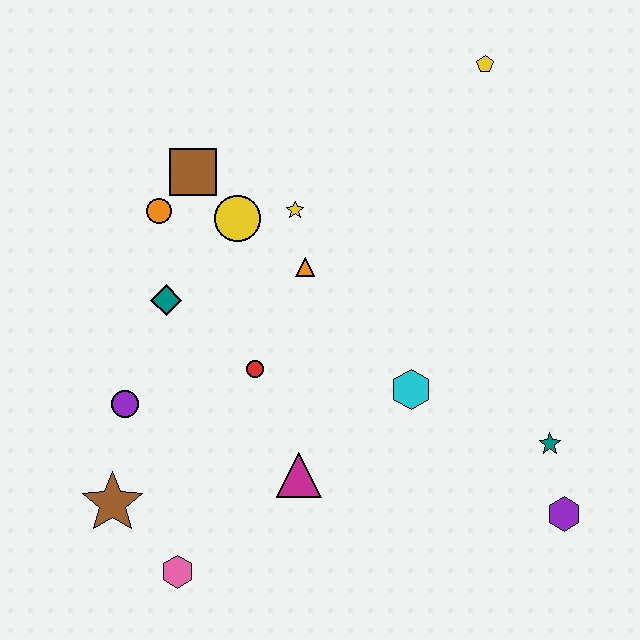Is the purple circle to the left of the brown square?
Yes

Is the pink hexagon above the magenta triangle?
No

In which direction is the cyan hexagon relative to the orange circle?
The cyan hexagon is to the right of the orange circle.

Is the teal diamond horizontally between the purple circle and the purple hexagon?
Yes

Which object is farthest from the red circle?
The yellow pentagon is farthest from the red circle.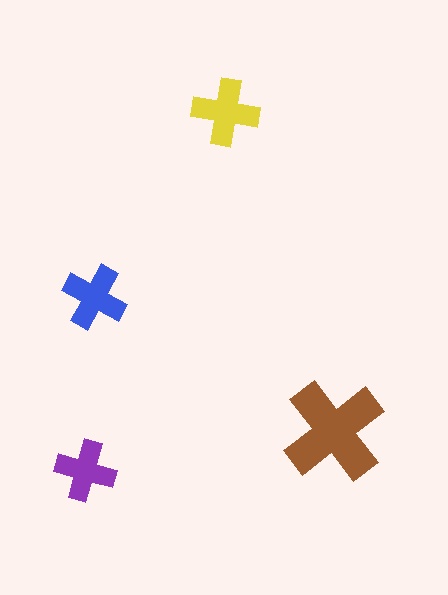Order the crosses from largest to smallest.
the brown one, the yellow one, the blue one, the purple one.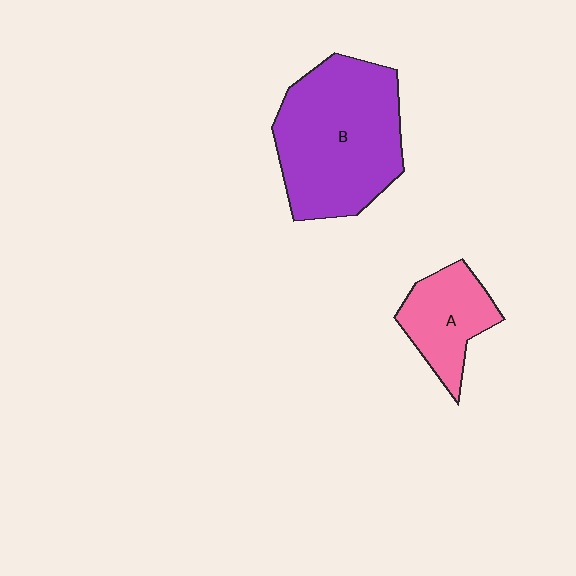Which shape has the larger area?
Shape B (purple).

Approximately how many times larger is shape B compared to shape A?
Approximately 2.2 times.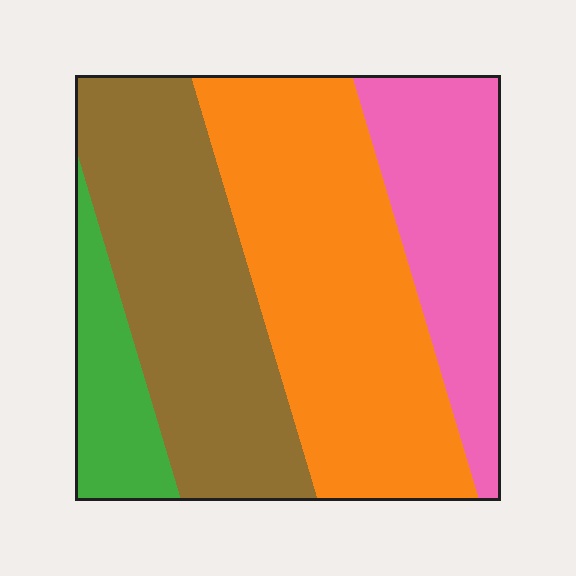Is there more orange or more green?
Orange.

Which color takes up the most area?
Orange, at roughly 40%.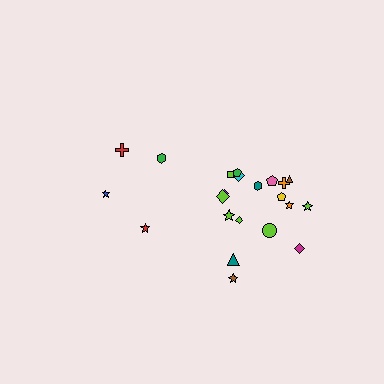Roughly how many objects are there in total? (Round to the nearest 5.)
Roughly 20 objects in total.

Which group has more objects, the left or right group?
The right group.